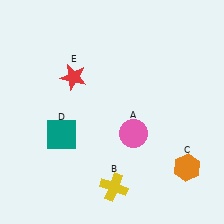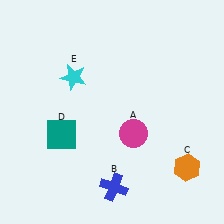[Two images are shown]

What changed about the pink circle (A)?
In Image 1, A is pink. In Image 2, it changed to magenta.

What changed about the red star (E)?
In Image 1, E is red. In Image 2, it changed to cyan.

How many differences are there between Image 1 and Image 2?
There are 3 differences between the two images.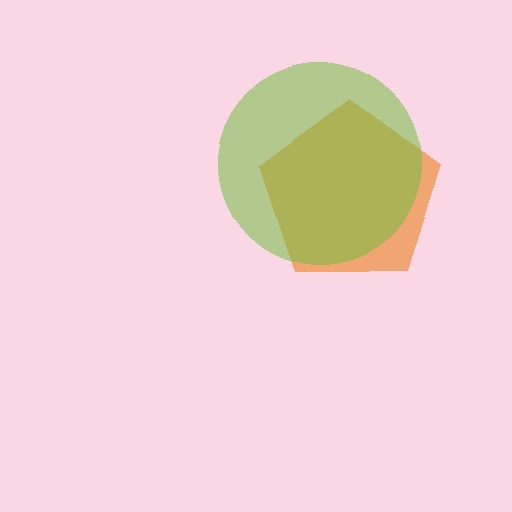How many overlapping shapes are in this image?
There are 2 overlapping shapes in the image.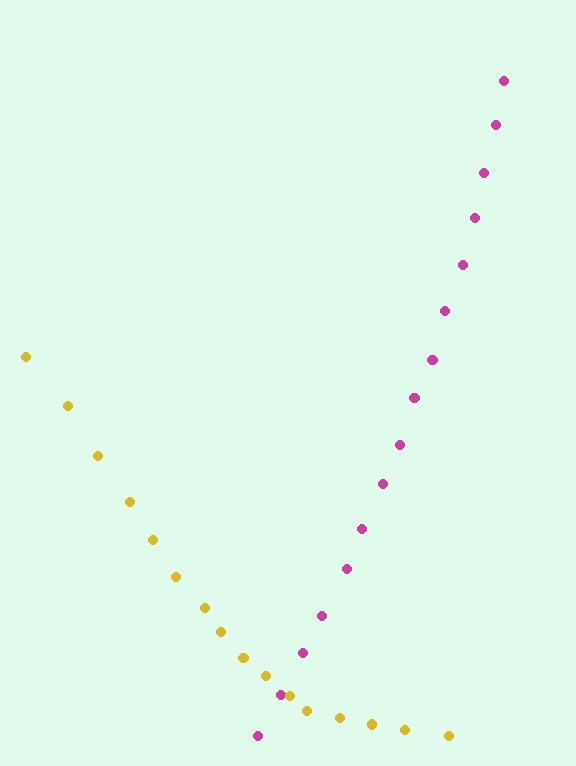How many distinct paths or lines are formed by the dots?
There are 2 distinct paths.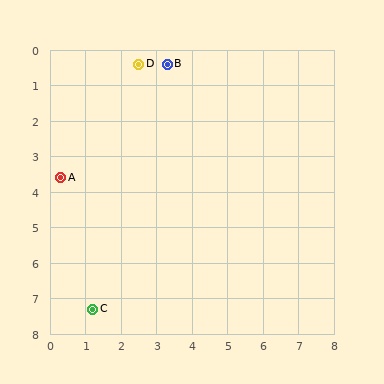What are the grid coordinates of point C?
Point C is at approximately (1.2, 7.3).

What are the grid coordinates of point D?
Point D is at approximately (2.5, 0.4).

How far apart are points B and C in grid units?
Points B and C are about 7.2 grid units apart.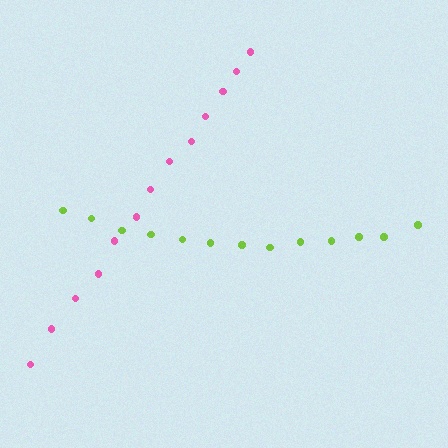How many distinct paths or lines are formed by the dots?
There are 2 distinct paths.